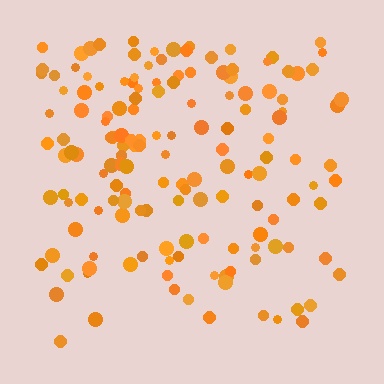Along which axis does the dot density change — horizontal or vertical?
Vertical.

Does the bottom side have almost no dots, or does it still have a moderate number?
Still a moderate number, just noticeably fewer than the top.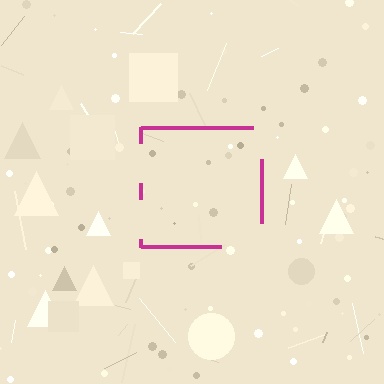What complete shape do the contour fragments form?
The contour fragments form a square.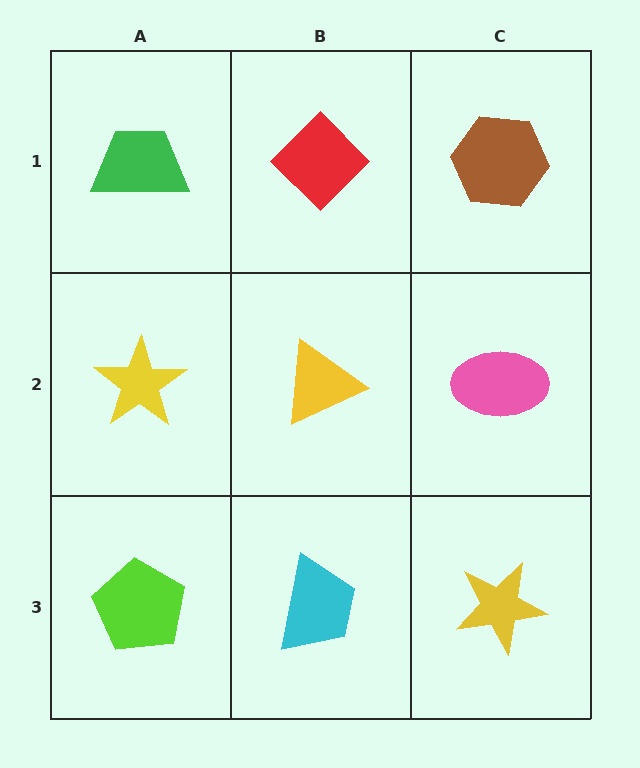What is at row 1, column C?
A brown hexagon.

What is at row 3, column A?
A lime pentagon.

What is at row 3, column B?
A cyan trapezoid.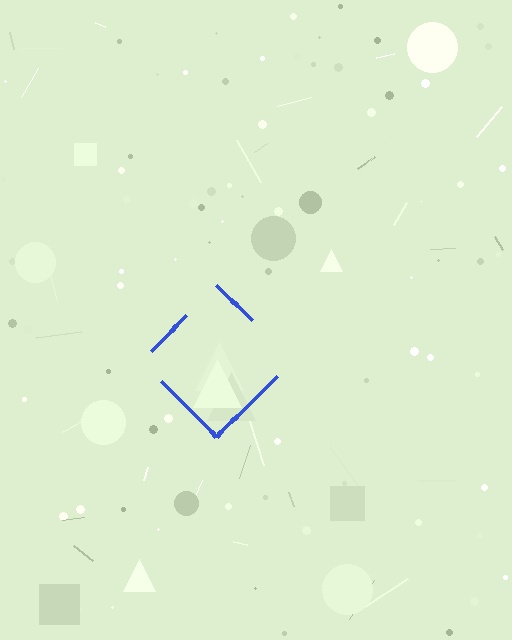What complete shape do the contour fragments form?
The contour fragments form a diamond.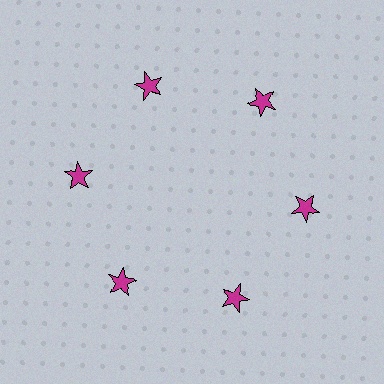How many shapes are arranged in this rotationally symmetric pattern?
There are 6 shapes, arranged in 6 groups of 1.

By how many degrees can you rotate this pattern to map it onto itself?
The pattern maps onto itself every 60 degrees of rotation.